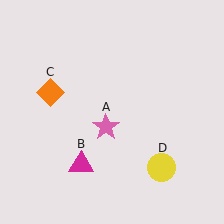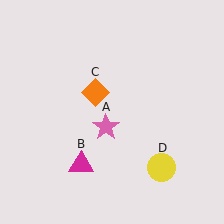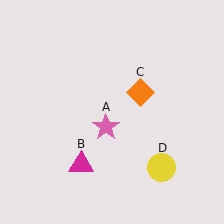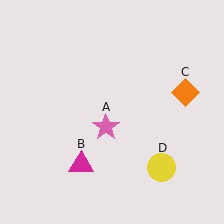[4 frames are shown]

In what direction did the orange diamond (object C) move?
The orange diamond (object C) moved right.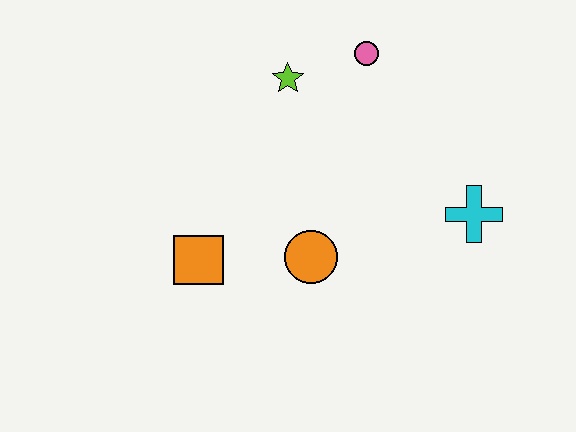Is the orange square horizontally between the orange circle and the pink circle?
No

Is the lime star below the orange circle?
No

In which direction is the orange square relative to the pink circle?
The orange square is below the pink circle.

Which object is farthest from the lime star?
The cyan cross is farthest from the lime star.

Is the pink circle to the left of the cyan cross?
Yes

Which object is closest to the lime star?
The pink circle is closest to the lime star.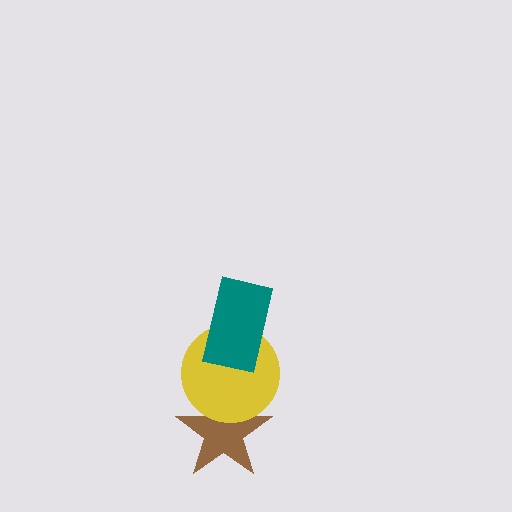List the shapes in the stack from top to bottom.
From top to bottom: the teal rectangle, the yellow circle, the brown star.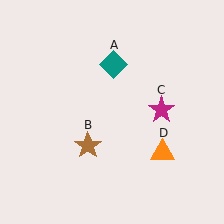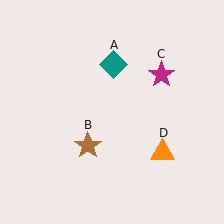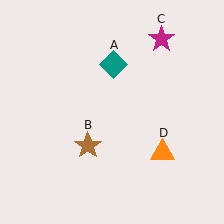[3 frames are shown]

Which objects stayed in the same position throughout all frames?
Teal diamond (object A) and brown star (object B) and orange triangle (object D) remained stationary.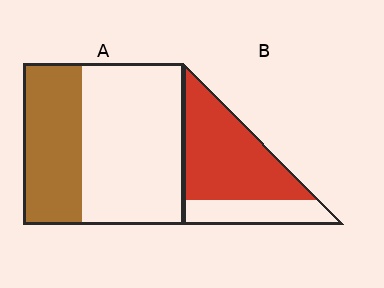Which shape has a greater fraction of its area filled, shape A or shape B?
Shape B.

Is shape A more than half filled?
No.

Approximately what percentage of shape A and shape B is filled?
A is approximately 35% and B is approximately 70%.